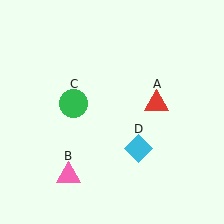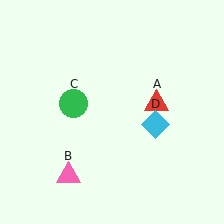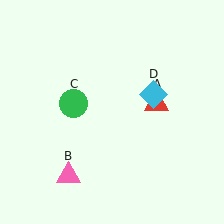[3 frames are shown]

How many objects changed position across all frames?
1 object changed position: cyan diamond (object D).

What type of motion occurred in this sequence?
The cyan diamond (object D) rotated counterclockwise around the center of the scene.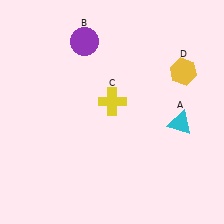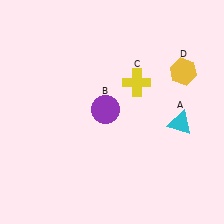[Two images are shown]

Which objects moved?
The objects that moved are: the purple circle (B), the yellow cross (C).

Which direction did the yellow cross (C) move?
The yellow cross (C) moved right.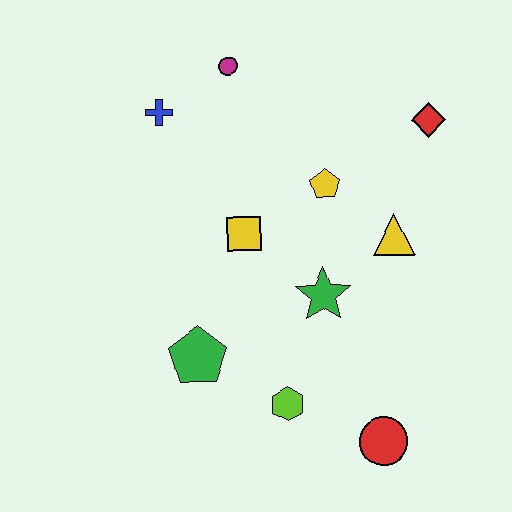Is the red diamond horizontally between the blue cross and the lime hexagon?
No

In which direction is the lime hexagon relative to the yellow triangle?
The lime hexagon is below the yellow triangle.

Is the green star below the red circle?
No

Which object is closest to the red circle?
The lime hexagon is closest to the red circle.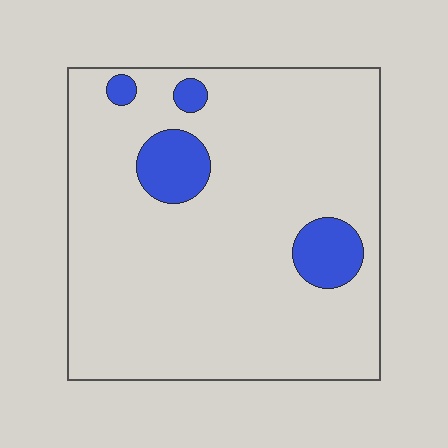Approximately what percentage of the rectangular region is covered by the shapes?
Approximately 10%.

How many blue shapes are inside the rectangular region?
4.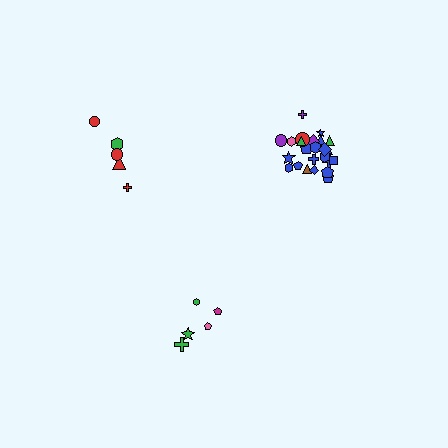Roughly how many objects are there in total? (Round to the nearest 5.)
Roughly 35 objects in total.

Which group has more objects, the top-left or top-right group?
The top-right group.